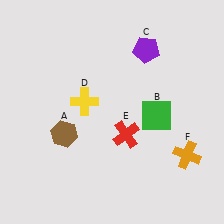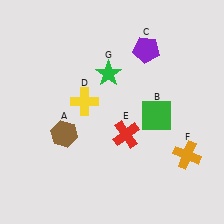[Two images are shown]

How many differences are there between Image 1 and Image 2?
There is 1 difference between the two images.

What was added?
A green star (G) was added in Image 2.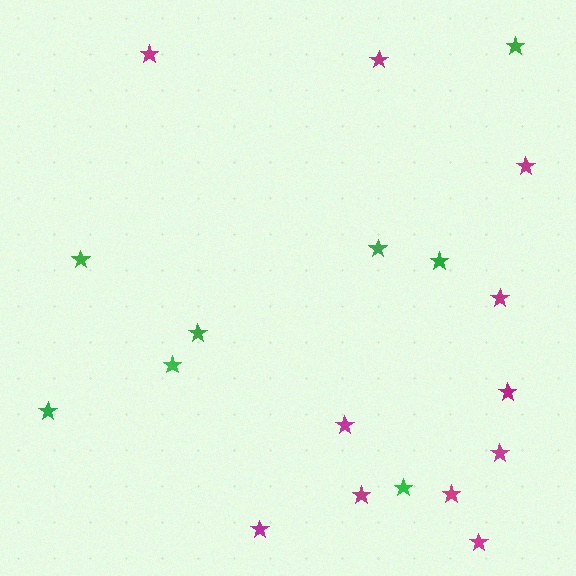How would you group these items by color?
There are 2 groups: one group of green stars (8) and one group of magenta stars (11).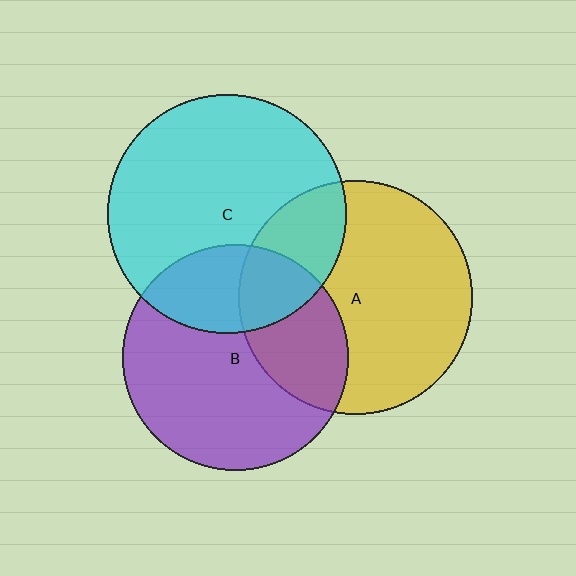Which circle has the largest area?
Circle C (cyan).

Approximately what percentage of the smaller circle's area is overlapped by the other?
Approximately 25%.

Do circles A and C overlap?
Yes.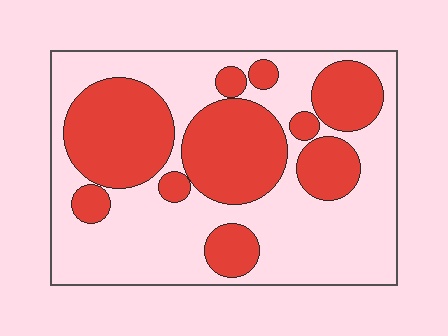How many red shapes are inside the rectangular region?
10.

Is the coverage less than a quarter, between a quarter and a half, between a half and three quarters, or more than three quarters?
Between a quarter and a half.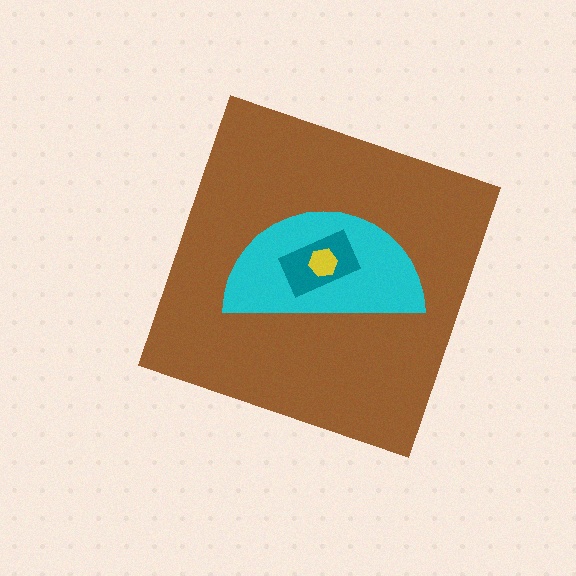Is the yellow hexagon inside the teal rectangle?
Yes.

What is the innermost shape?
The yellow hexagon.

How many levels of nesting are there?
4.